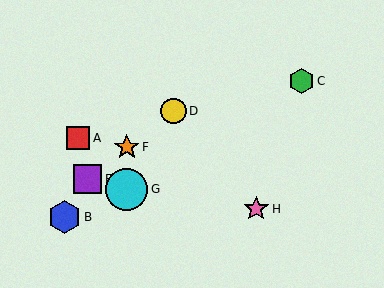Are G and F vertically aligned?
Yes, both are at x≈127.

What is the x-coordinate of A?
Object A is at x≈78.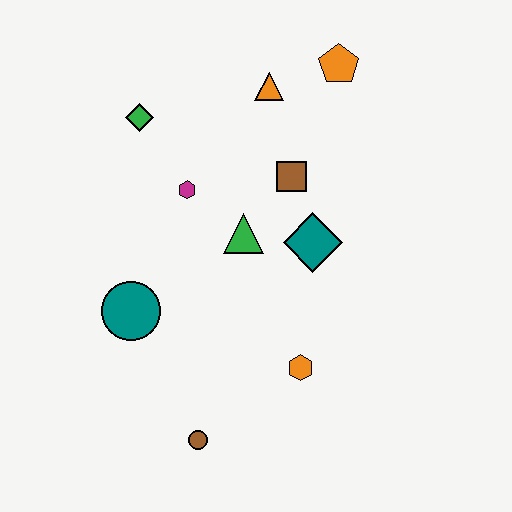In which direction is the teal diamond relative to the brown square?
The teal diamond is below the brown square.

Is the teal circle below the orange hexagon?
No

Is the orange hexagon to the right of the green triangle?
Yes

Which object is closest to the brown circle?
The orange hexagon is closest to the brown circle.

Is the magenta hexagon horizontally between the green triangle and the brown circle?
No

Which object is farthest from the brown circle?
The orange pentagon is farthest from the brown circle.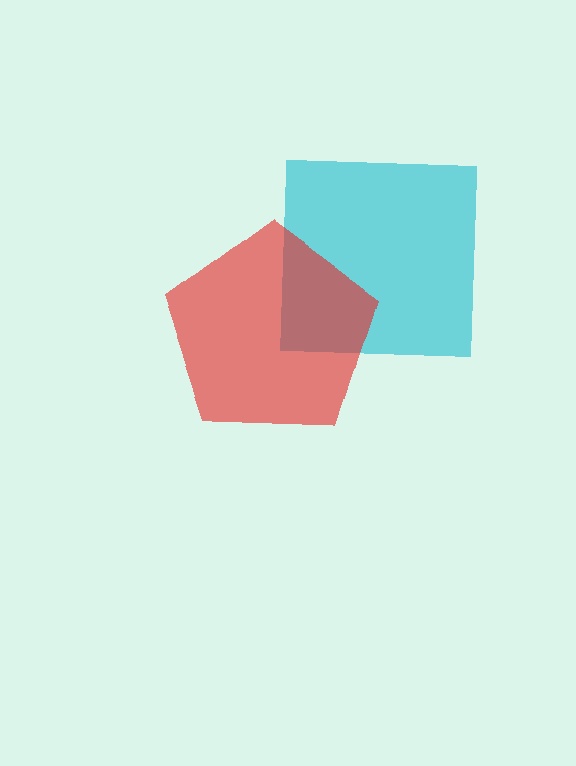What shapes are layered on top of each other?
The layered shapes are: a cyan square, a red pentagon.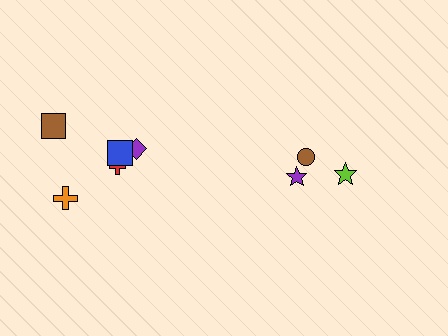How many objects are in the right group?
There are 3 objects.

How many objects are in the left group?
There are 5 objects.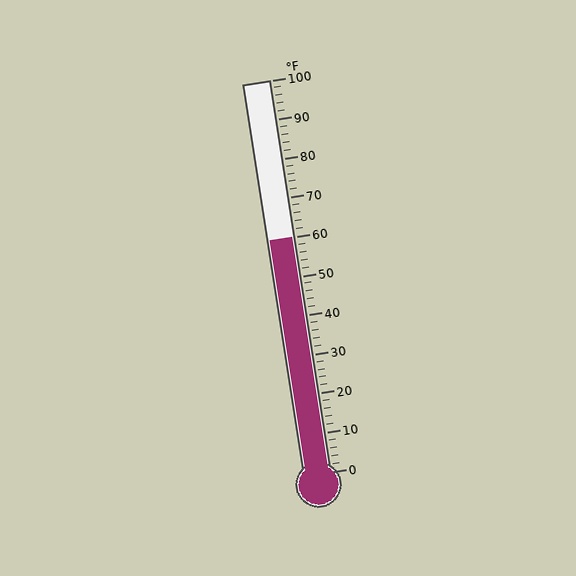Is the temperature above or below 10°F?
The temperature is above 10°F.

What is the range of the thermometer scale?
The thermometer scale ranges from 0°F to 100°F.